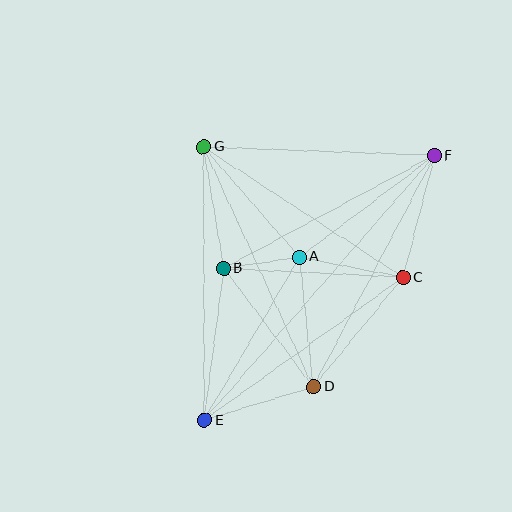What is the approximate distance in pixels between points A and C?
The distance between A and C is approximately 106 pixels.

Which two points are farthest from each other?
Points E and F are farthest from each other.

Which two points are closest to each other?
Points A and B are closest to each other.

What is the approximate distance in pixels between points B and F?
The distance between B and F is approximately 239 pixels.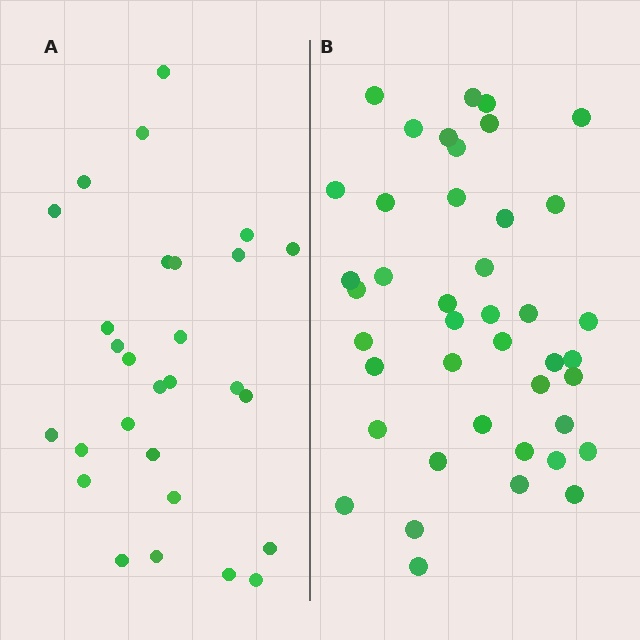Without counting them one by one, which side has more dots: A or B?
Region B (the right region) has more dots.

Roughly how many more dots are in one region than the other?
Region B has approximately 15 more dots than region A.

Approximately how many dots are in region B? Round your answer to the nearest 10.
About 40 dots. (The exact count is 42, which rounds to 40.)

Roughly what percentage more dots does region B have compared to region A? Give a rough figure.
About 50% more.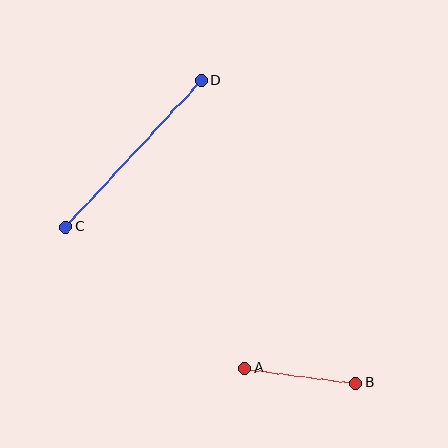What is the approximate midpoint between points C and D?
The midpoint is at approximately (134, 154) pixels.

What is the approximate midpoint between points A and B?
The midpoint is at approximately (300, 376) pixels.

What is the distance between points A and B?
The distance is approximately 112 pixels.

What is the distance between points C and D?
The distance is approximately 199 pixels.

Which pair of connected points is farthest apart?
Points C and D are farthest apart.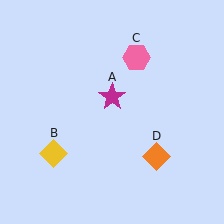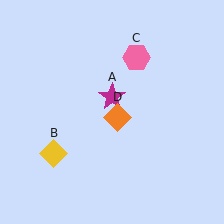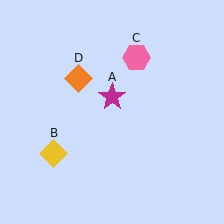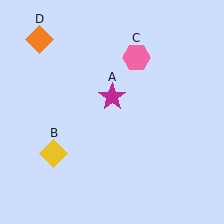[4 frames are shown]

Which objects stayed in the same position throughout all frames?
Magenta star (object A) and yellow diamond (object B) and pink hexagon (object C) remained stationary.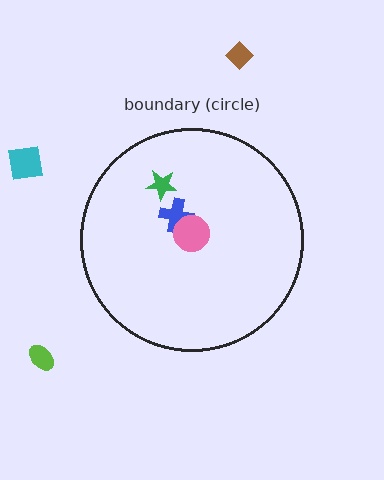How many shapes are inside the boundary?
3 inside, 3 outside.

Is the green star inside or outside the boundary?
Inside.